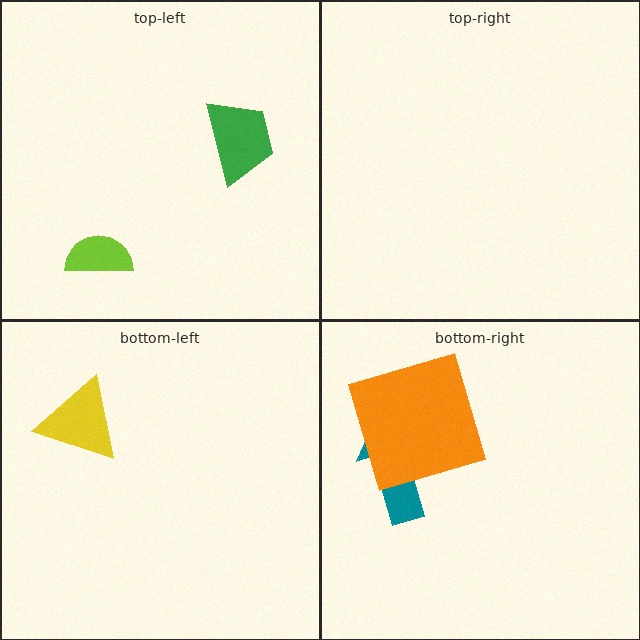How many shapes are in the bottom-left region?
1.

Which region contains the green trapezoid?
The top-left region.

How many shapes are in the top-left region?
2.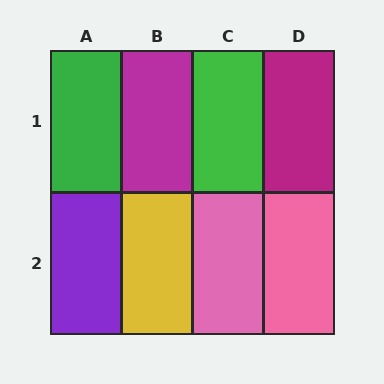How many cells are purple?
1 cell is purple.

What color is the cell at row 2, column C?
Pink.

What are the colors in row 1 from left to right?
Green, magenta, green, magenta.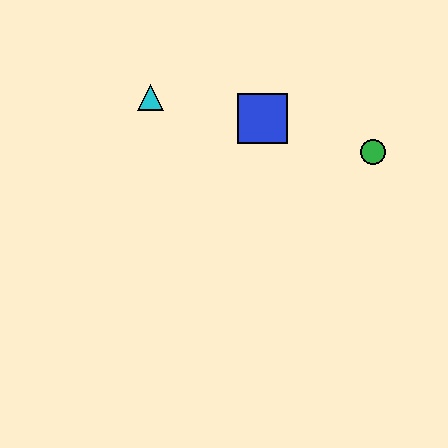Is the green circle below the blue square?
Yes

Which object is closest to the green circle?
The blue square is closest to the green circle.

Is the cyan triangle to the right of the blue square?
No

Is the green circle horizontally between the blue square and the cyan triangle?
No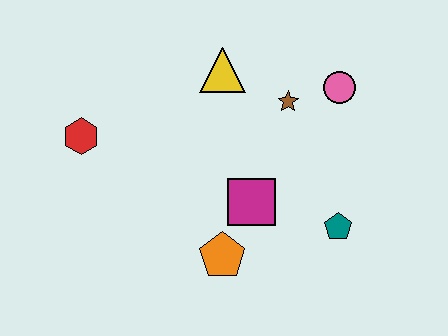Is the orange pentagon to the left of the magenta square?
Yes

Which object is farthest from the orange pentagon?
The pink circle is farthest from the orange pentagon.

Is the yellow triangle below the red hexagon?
No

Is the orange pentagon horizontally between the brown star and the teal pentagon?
No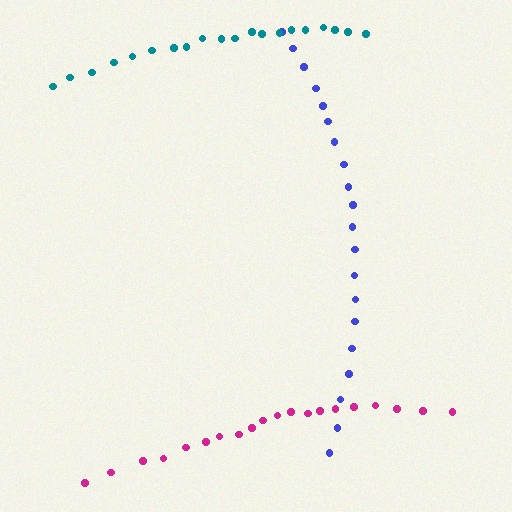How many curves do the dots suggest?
There are 3 distinct paths.